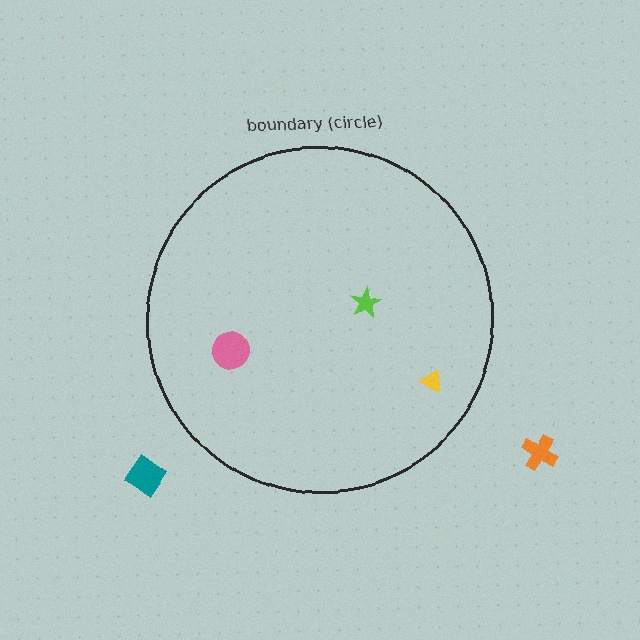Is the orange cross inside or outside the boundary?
Outside.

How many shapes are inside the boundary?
3 inside, 2 outside.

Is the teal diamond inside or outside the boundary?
Outside.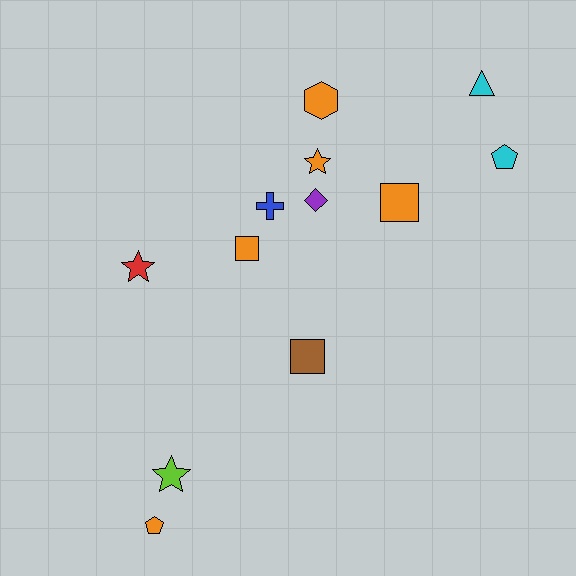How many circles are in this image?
There are no circles.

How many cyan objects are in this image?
There are 2 cyan objects.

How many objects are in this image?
There are 12 objects.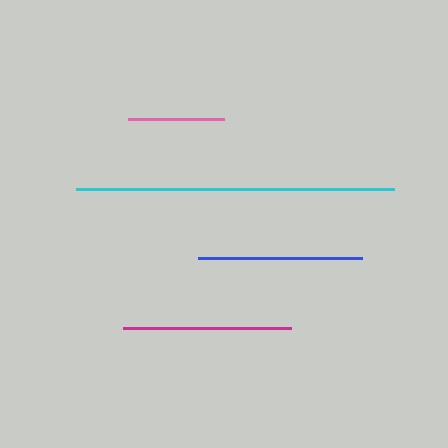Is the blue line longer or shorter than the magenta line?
The magenta line is longer than the blue line.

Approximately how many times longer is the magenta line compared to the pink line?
The magenta line is approximately 1.7 times the length of the pink line.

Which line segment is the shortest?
The pink line is the shortest at approximately 96 pixels.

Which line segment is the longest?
The cyan line is the longest at approximately 318 pixels.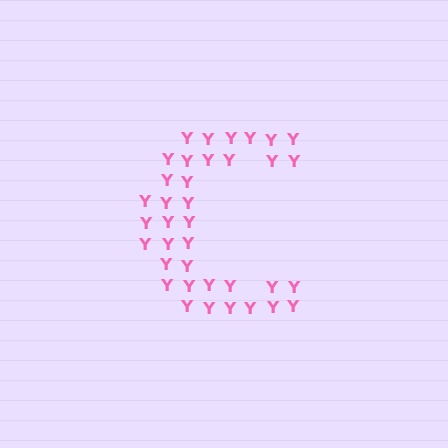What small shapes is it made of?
It is made of small letter Y's.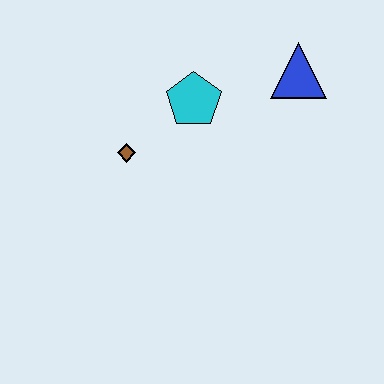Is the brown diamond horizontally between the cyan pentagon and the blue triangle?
No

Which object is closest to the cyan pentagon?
The brown diamond is closest to the cyan pentagon.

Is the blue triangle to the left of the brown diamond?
No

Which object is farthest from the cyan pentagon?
The blue triangle is farthest from the cyan pentagon.